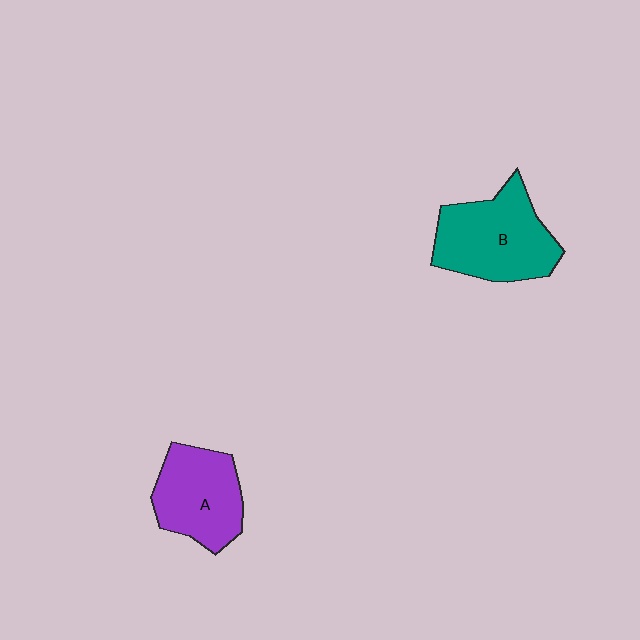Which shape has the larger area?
Shape B (teal).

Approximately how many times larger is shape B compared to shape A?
Approximately 1.2 times.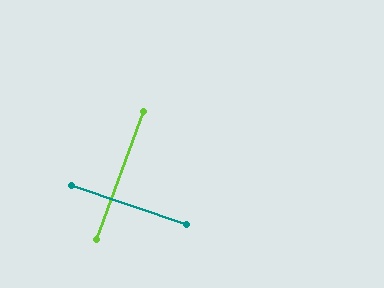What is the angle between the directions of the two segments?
Approximately 89 degrees.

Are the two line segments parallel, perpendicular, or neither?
Perpendicular — they meet at approximately 89°.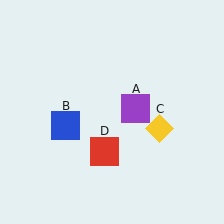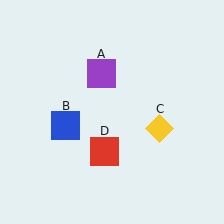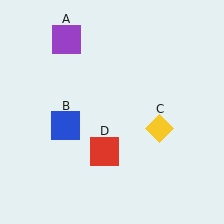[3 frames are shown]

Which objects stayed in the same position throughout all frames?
Blue square (object B) and yellow diamond (object C) and red square (object D) remained stationary.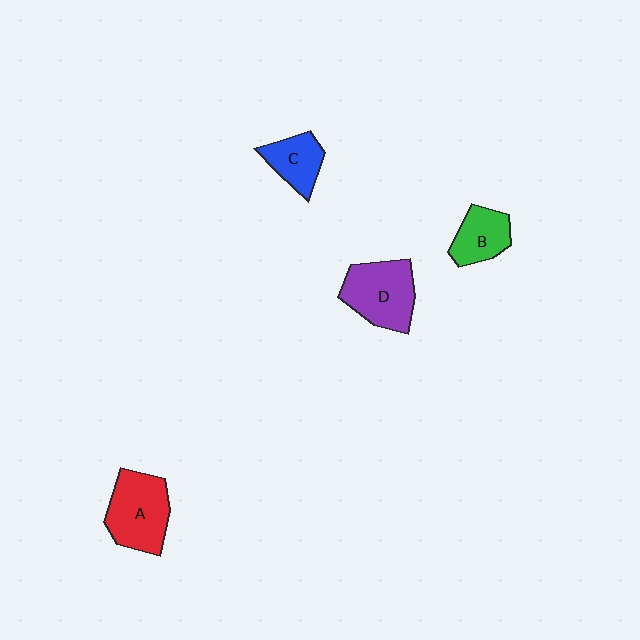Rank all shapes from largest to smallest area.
From largest to smallest: A (red), D (purple), B (green), C (blue).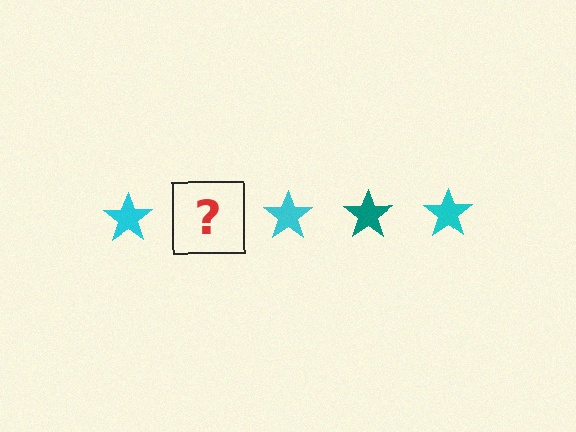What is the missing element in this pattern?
The missing element is a teal star.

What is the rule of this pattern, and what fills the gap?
The rule is that the pattern cycles through cyan, teal stars. The gap should be filled with a teal star.